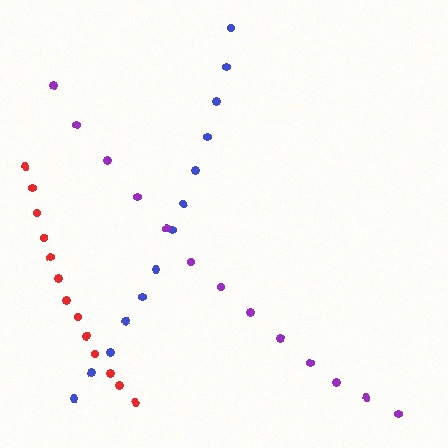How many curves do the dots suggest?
There are 3 distinct paths.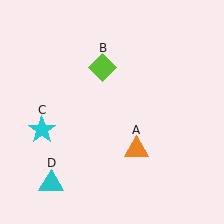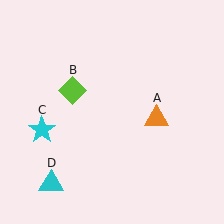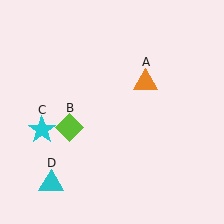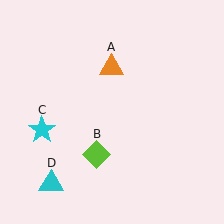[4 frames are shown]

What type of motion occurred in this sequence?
The orange triangle (object A), lime diamond (object B) rotated counterclockwise around the center of the scene.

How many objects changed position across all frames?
2 objects changed position: orange triangle (object A), lime diamond (object B).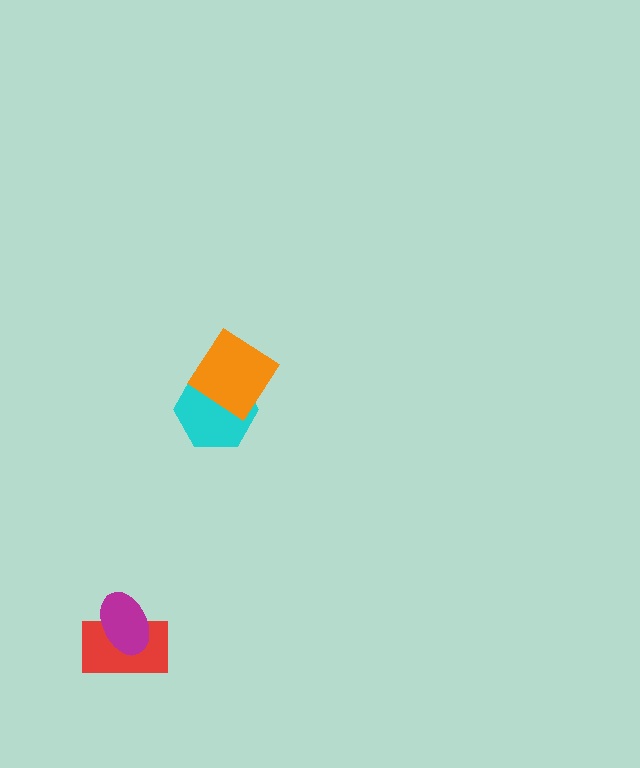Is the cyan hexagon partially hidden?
Yes, it is partially covered by another shape.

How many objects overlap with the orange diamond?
1 object overlaps with the orange diamond.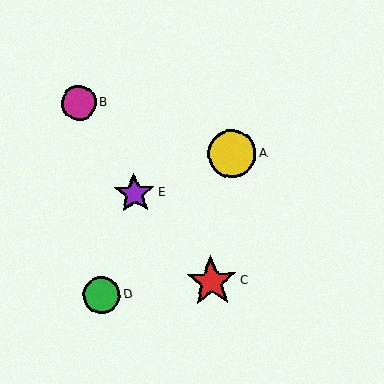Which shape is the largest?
The red star (labeled C) is the largest.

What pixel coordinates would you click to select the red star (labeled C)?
Click at (212, 282) to select the red star C.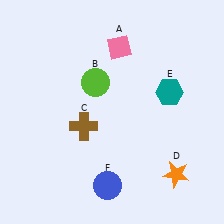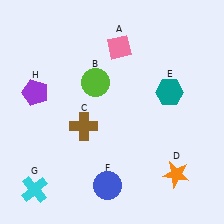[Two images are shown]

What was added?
A cyan cross (G), a purple pentagon (H) were added in Image 2.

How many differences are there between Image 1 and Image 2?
There are 2 differences between the two images.